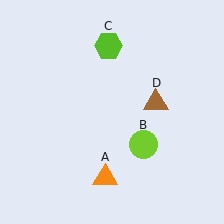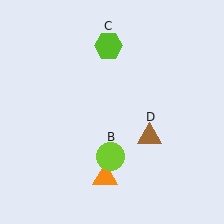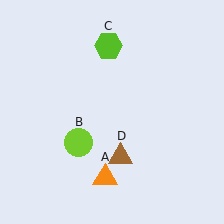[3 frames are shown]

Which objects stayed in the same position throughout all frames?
Orange triangle (object A) and lime hexagon (object C) remained stationary.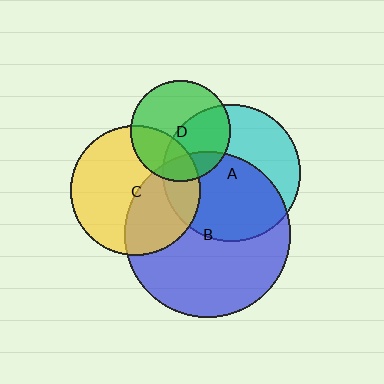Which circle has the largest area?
Circle B (blue).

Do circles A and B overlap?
Yes.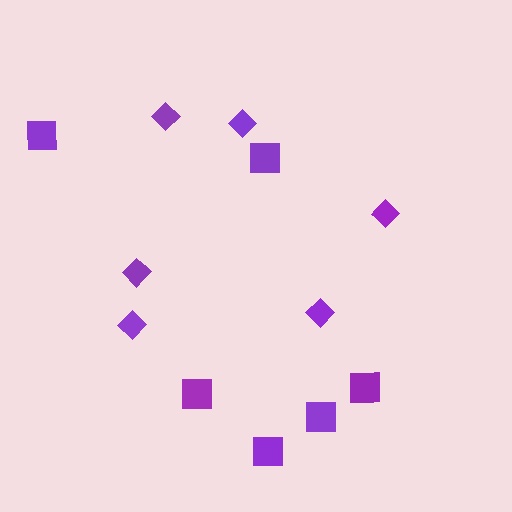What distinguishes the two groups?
There are 2 groups: one group of squares (6) and one group of diamonds (6).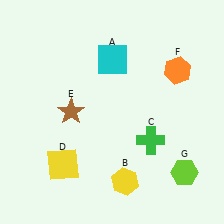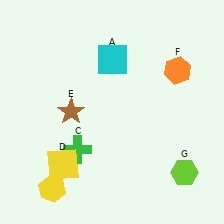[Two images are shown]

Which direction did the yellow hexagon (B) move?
The yellow hexagon (B) moved left.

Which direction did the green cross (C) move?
The green cross (C) moved left.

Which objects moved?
The objects that moved are: the yellow hexagon (B), the green cross (C).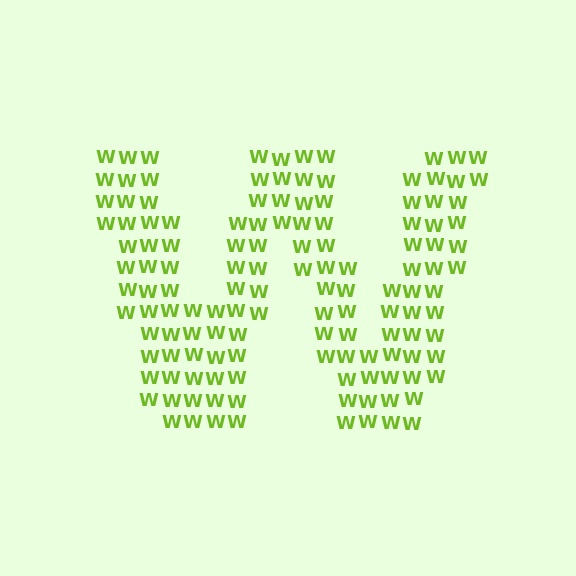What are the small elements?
The small elements are letter W's.